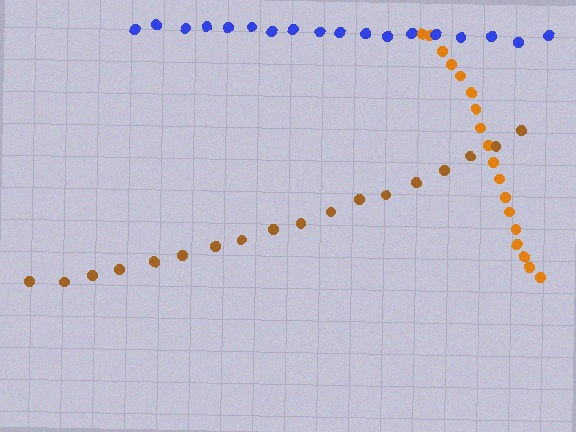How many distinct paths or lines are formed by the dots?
There are 3 distinct paths.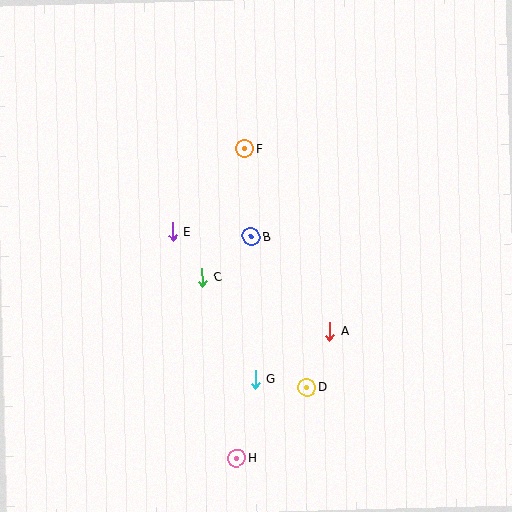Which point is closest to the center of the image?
Point B at (251, 237) is closest to the center.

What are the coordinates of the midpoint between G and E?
The midpoint between G and E is at (214, 306).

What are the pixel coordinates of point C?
Point C is at (202, 278).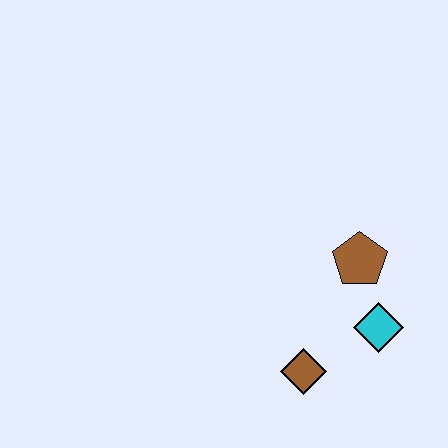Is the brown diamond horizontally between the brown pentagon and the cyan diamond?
No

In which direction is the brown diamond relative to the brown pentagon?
The brown diamond is below the brown pentagon.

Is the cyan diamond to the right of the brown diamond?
Yes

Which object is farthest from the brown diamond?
The brown pentagon is farthest from the brown diamond.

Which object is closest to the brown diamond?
The cyan diamond is closest to the brown diamond.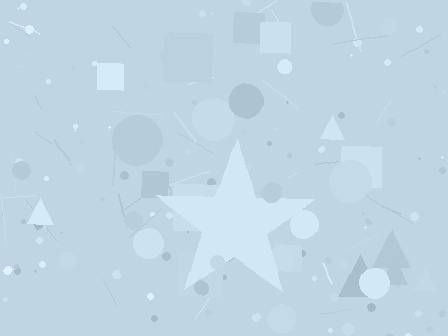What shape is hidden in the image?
A star is hidden in the image.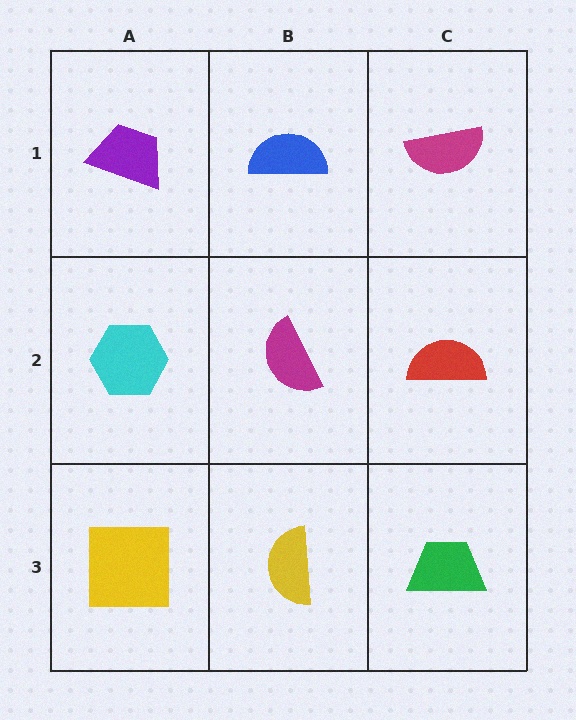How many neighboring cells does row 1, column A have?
2.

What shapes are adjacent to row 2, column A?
A purple trapezoid (row 1, column A), a yellow square (row 3, column A), a magenta semicircle (row 2, column B).